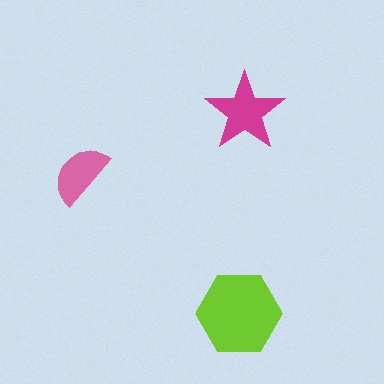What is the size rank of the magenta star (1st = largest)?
2nd.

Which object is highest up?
The magenta star is topmost.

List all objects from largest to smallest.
The lime hexagon, the magenta star, the pink semicircle.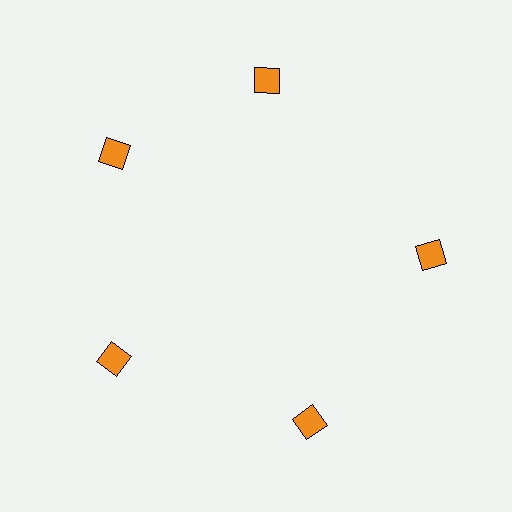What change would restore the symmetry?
The symmetry would be restored by rotating it back into even spacing with its neighbors so that all 5 squares sit at equal angles and equal distance from the center.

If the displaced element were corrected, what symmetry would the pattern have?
It would have 5-fold rotational symmetry — the pattern would map onto itself every 72 degrees.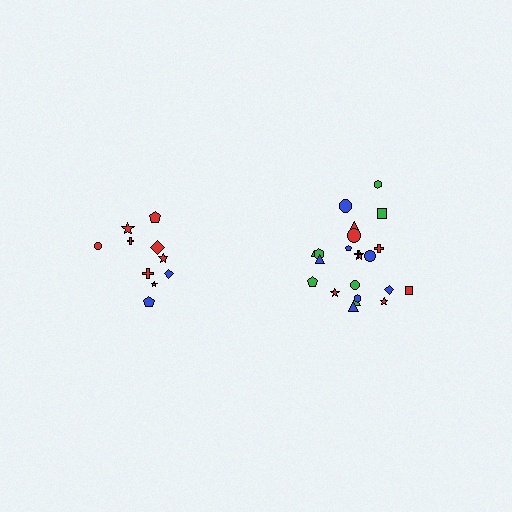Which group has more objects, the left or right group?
The right group.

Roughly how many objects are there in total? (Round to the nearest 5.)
Roughly 30 objects in total.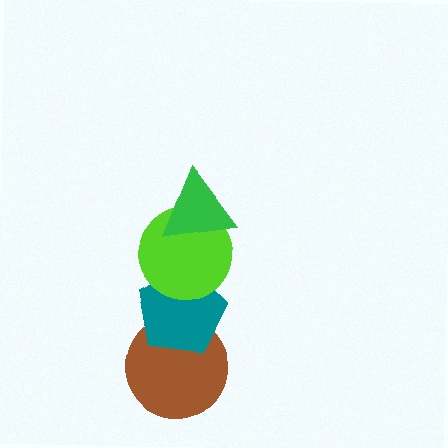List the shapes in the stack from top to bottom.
From top to bottom: the green triangle, the lime circle, the teal pentagon, the brown circle.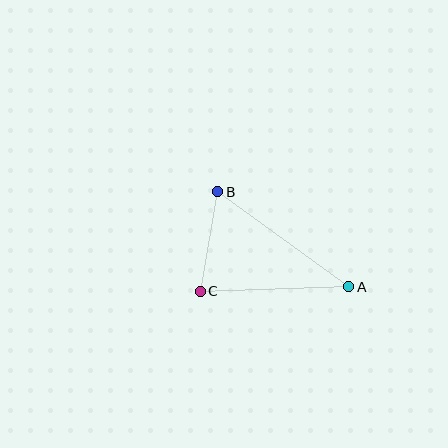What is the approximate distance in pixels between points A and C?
The distance between A and C is approximately 149 pixels.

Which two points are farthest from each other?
Points A and B are farthest from each other.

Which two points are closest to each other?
Points B and C are closest to each other.